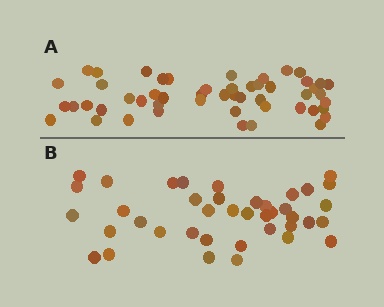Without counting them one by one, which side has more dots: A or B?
Region A (the top region) has more dots.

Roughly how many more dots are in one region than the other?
Region A has roughly 12 or so more dots than region B.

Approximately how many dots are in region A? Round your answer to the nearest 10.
About 50 dots. (The exact count is 51, which rounds to 50.)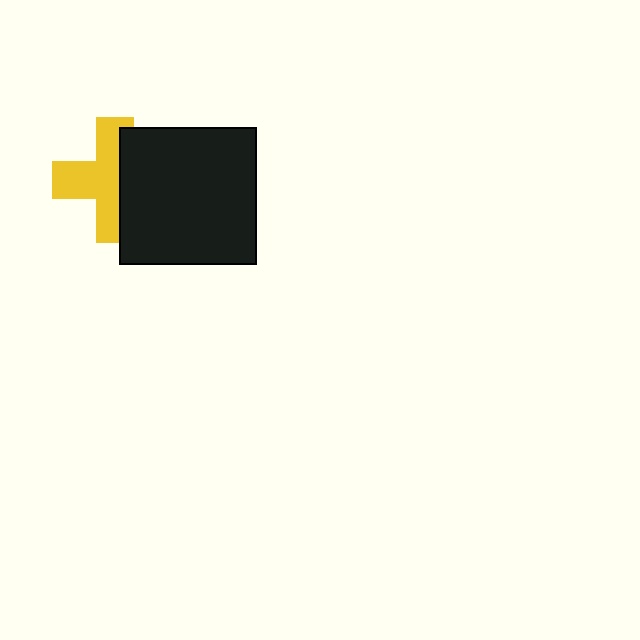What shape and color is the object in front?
The object in front is a black square.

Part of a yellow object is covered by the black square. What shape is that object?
It is a cross.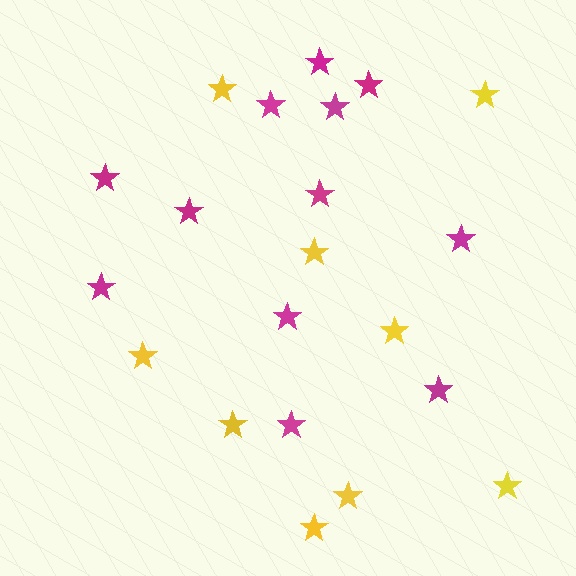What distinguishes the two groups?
There are 2 groups: one group of yellow stars (9) and one group of magenta stars (12).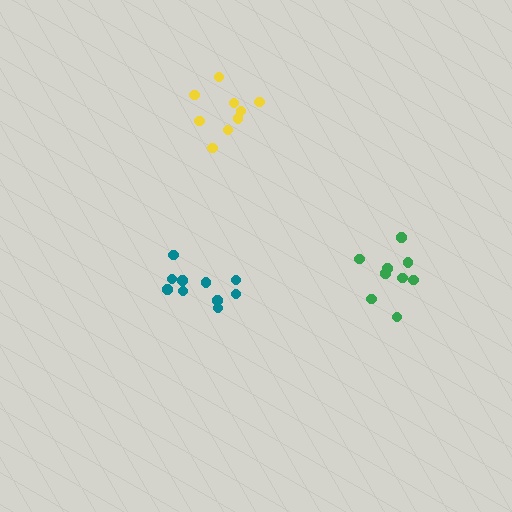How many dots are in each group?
Group 1: 9 dots, Group 2: 10 dots, Group 3: 9 dots (28 total).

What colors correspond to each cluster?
The clusters are colored: yellow, teal, green.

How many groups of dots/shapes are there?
There are 3 groups.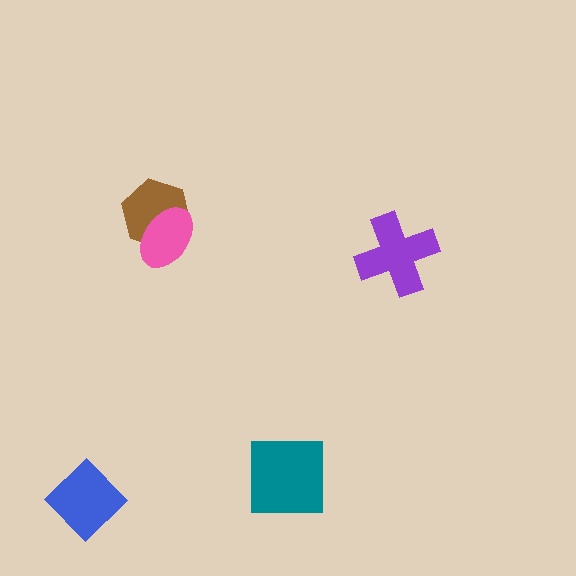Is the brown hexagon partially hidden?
Yes, it is partially covered by another shape.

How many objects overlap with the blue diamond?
0 objects overlap with the blue diamond.